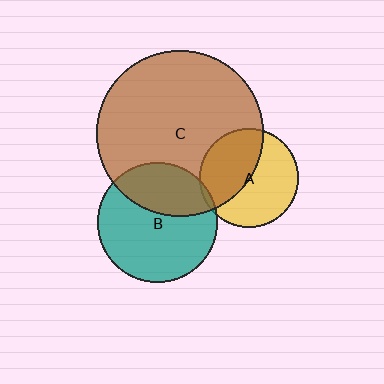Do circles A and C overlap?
Yes.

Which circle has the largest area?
Circle C (brown).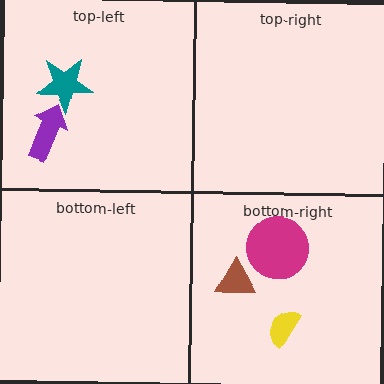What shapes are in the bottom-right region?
The magenta circle, the brown triangle, the yellow semicircle.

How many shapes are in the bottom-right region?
3.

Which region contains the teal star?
The top-left region.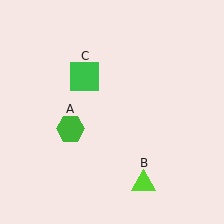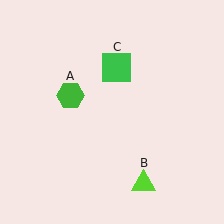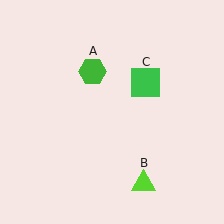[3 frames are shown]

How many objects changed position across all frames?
2 objects changed position: green hexagon (object A), green square (object C).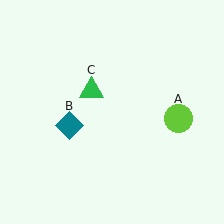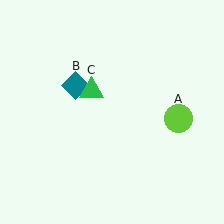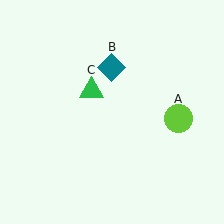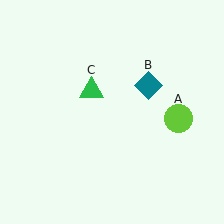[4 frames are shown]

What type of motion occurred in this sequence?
The teal diamond (object B) rotated clockwise around the center of the scene.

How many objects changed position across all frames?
1 object changed position: teal diamond (object B).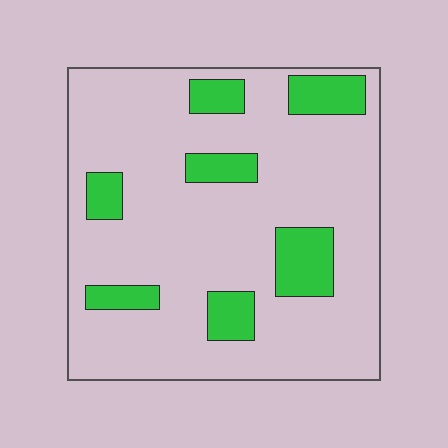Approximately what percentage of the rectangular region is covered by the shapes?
Approximately 20%.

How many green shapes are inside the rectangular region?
7.